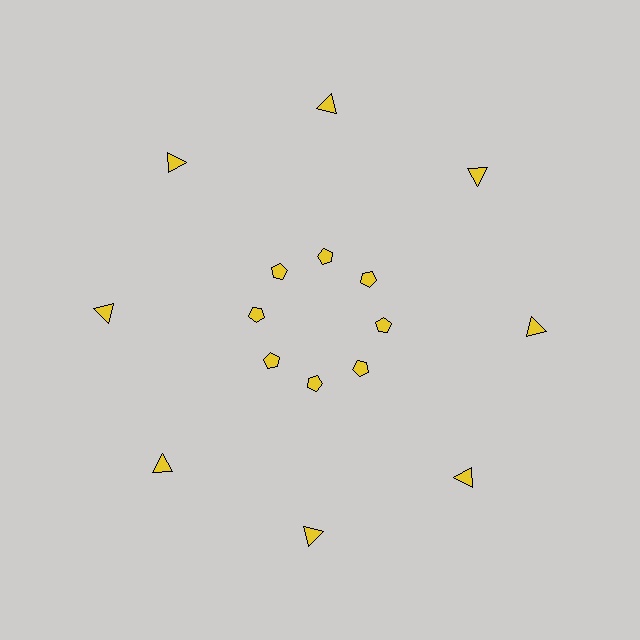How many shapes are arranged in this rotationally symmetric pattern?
There are 16 shapes, arranged in 8 groups of 2.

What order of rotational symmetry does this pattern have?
This pattern has 8-fold rotational symmetry.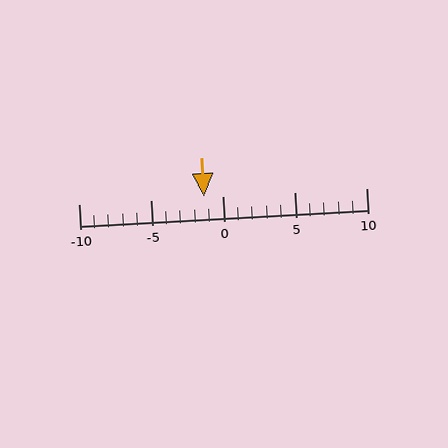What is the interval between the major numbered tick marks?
The major tick marks are spaced 5 units apart.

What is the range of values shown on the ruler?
The ruler shows values from -10 to 10.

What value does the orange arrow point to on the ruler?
The orange arrow points to approximately -1.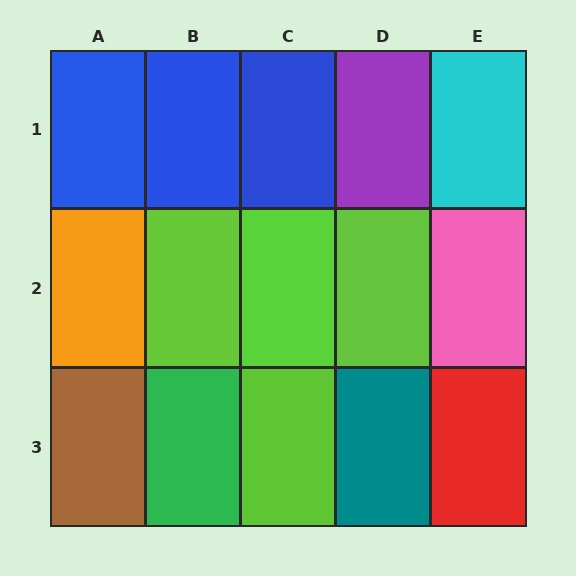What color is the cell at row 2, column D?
Lime.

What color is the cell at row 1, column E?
Cyan.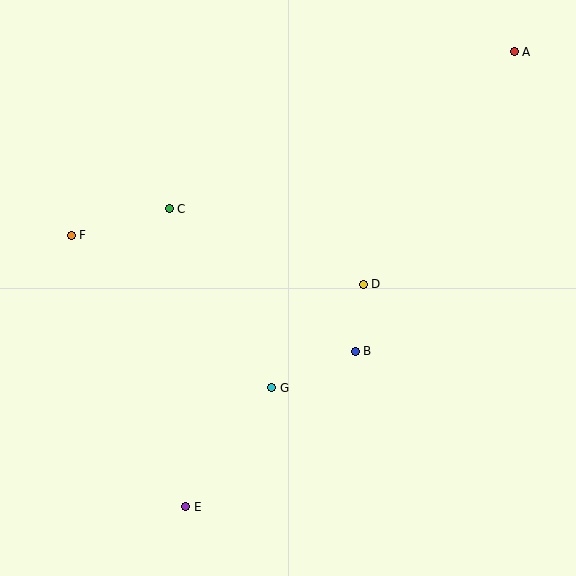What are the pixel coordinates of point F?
Point F is at (71, 235).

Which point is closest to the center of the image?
Point D at (363, 284) is closest to the center.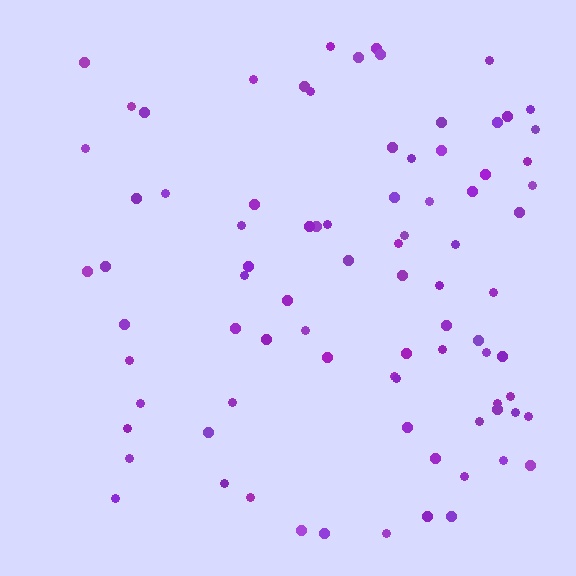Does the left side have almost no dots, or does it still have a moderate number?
Still a moderate number, just noticeably fewer than the right.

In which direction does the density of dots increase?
From left to right, with the right side densest.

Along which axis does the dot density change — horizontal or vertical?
Horizontal.